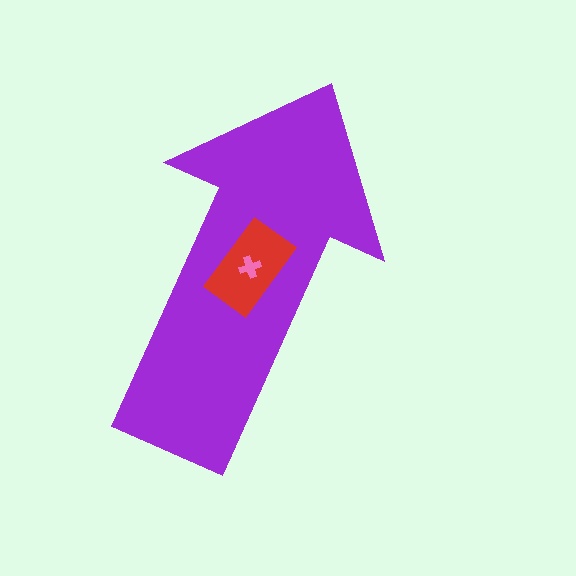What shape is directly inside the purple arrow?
The red rectangle.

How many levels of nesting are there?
3.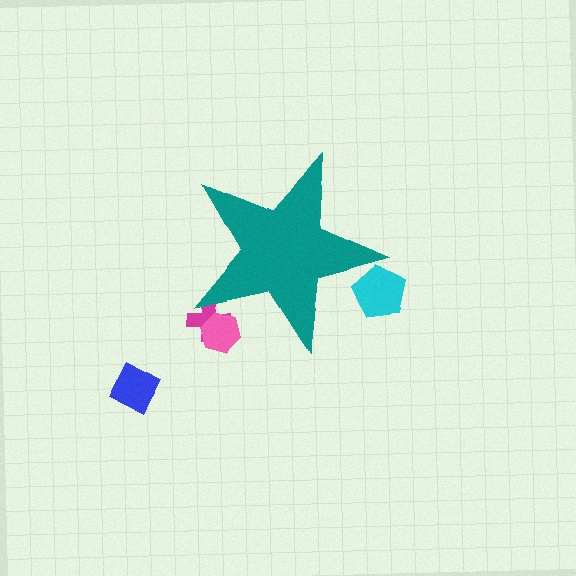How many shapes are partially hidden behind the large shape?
3 shapes are partially hidden.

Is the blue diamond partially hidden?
No, the blue diamond is fully visible.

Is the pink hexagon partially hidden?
Yes, the pink hexagon is partially hidden behind the teal star.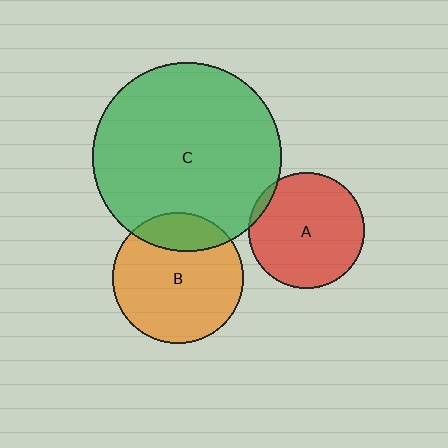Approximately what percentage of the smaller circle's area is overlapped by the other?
Approximately 20%.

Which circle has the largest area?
Circle C (green).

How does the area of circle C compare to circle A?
Approximately 2.6 times.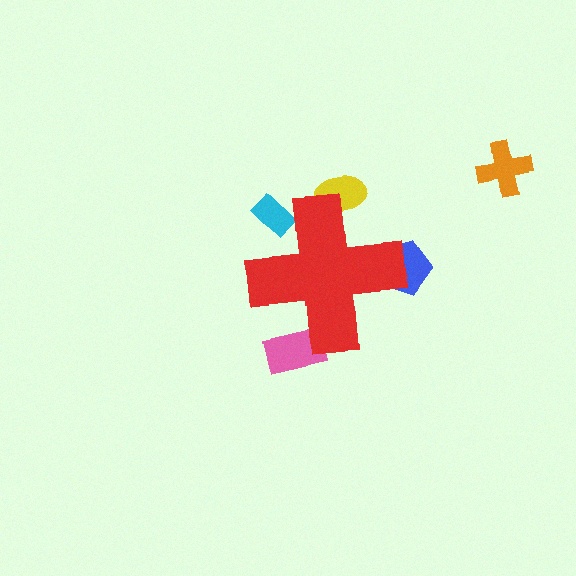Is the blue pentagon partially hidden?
Yes, the blue pentagon is partially hidden behind the red cross.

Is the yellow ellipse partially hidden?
Yes, the yellow ellipse is partially hidden behind the red cross.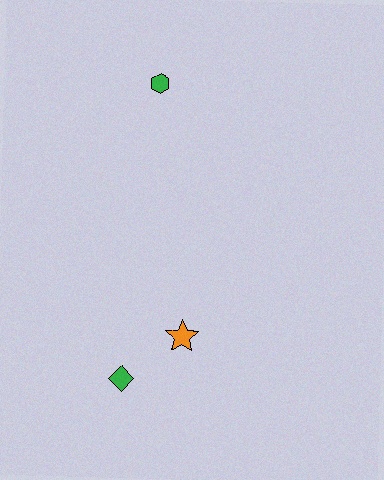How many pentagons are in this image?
There are no pentagons.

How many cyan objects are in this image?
There are no cyan objects.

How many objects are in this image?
There are 3 objects.